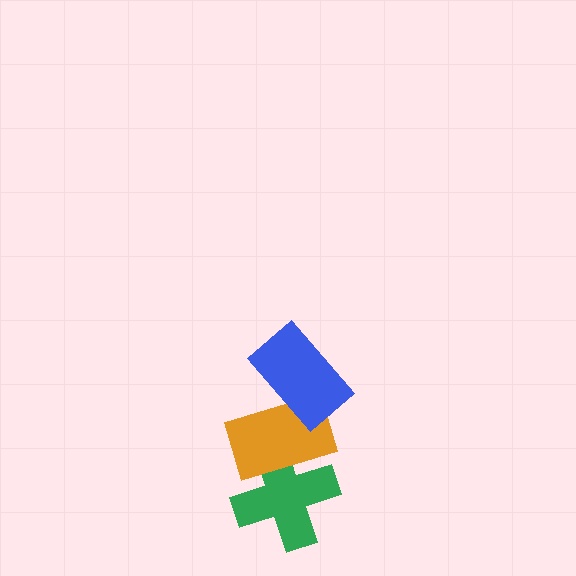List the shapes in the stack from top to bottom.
From top to bottom: the blue rectangle, the orange rectangle, the green cross.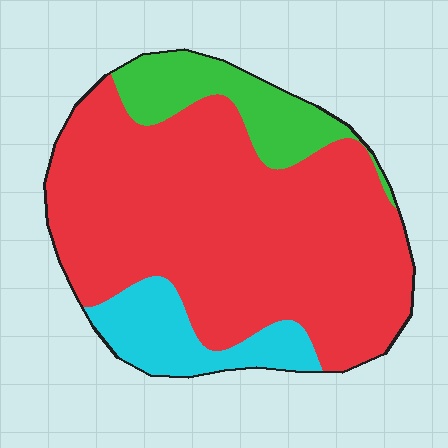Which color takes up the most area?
Red, at roughly 75%.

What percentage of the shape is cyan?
Cyan takes up about one eighth (1/8) of the shape.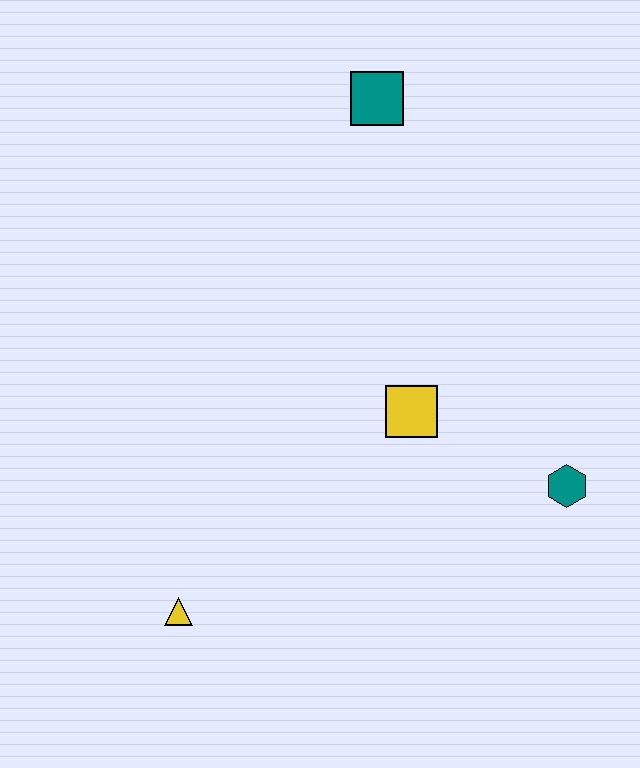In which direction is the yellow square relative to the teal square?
The yellow square is below the teal square.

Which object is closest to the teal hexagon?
The yellow square is closest to the teal hexagon.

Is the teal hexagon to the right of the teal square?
Yes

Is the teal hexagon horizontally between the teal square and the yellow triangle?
No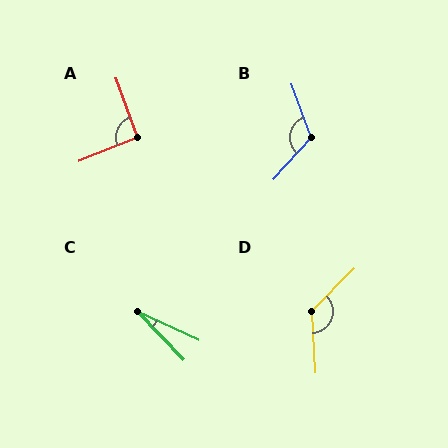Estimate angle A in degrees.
Approximately 92 degrees.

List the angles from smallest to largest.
C (21°), A (92°), B (117°), D (132°).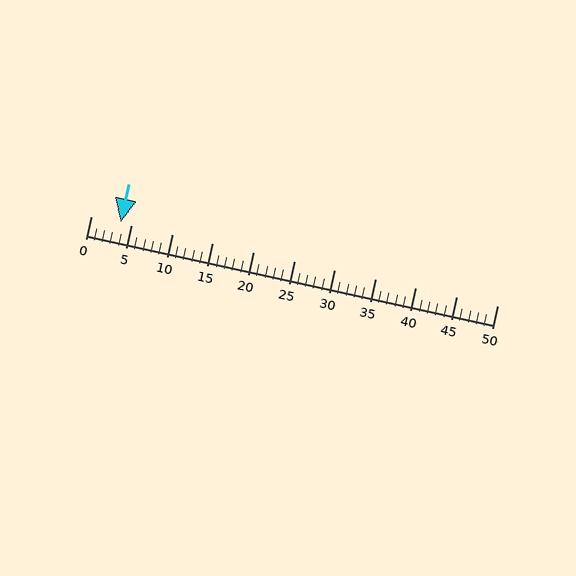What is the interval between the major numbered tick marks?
The major tick marks are spaced 5 units apart.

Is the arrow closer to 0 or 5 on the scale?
The arrow is closer to 5.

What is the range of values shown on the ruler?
The ruler shows values from 0 to 50.